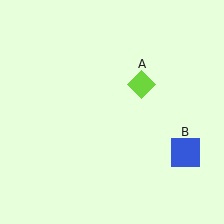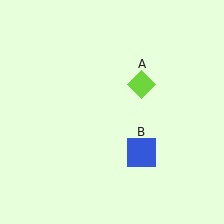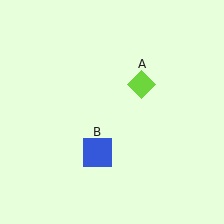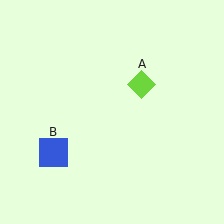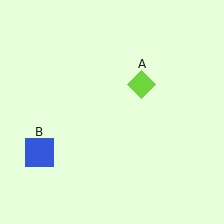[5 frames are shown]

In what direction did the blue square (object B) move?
The blue square (object B) moved left.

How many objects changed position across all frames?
1 object changed position: blue square (object B).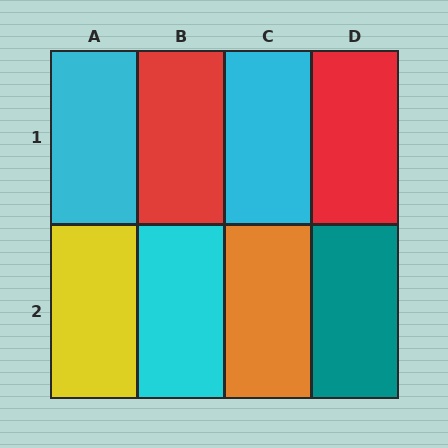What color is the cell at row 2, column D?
Teal.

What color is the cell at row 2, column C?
Orange.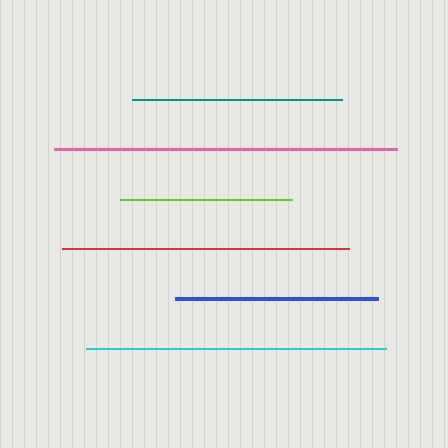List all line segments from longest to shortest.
From longest to shortest: pink, cyan, red, teal, blue, lime.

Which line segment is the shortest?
The lime line is the shortest at approximately 172 pixels.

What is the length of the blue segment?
The blue segment is approximately 203 pixels long.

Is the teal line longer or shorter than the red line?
The red line is longer than the teal line.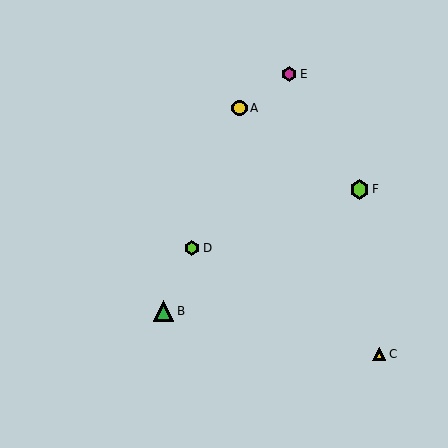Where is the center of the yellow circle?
The center of the yellow circle is at (239, 108).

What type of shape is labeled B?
Shape B is a green triangle.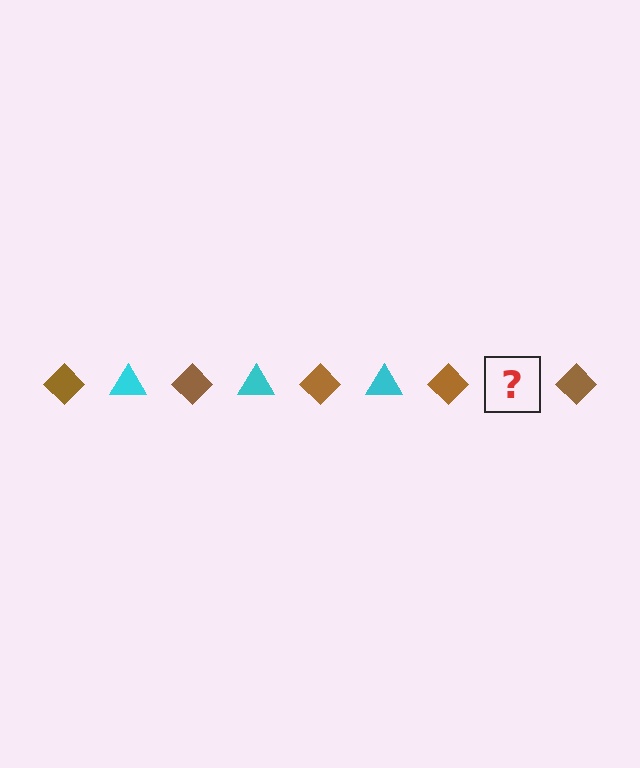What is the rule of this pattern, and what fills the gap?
The rule is that the pattern alternates between brown diamond and cyan triangle. The gap should be filled with a cyan triangle.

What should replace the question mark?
The question mark should be replaced with a cyan triangle.